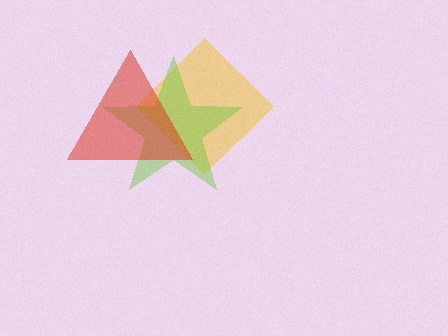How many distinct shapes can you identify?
There are 3 distinct shapes: a yellow diamond, a lime star, a red triangle.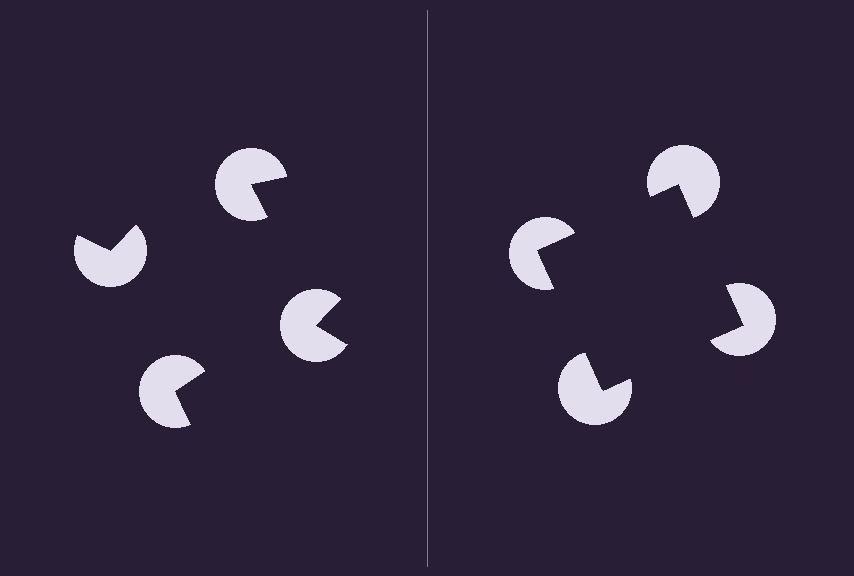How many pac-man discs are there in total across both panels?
8 — 4 on each side.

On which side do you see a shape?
An illusory square appears on the right side. On the left side the wedge cuts are rotated, so no coherent shape forms.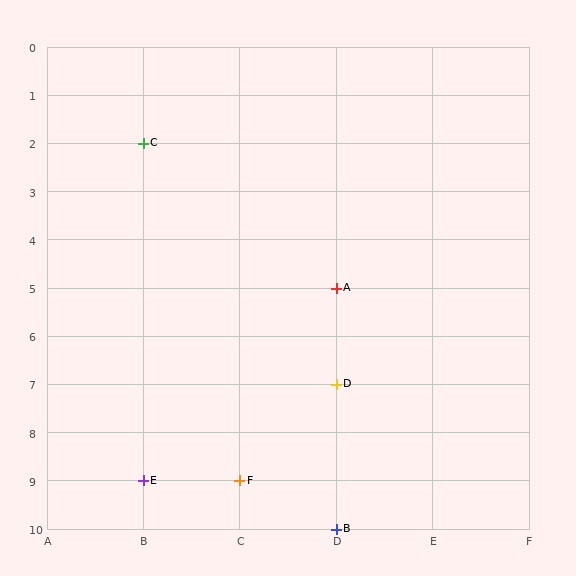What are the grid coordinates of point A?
Point A is at grid coordinates (D, 5).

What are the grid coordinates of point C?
Point C is at grid coordinates (B, 2).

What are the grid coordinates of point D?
Point D is at grid coordinates (D, 7).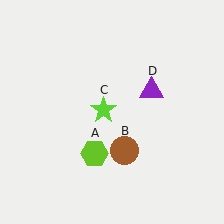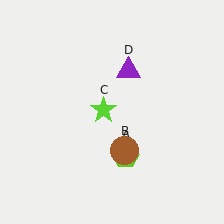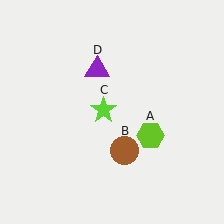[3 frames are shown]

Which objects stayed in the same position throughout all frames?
Brown circle (object B) and lime star (object C) remained stationary.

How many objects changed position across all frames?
2 objects changed position: lime hexagon (object A), purple triangle (object D).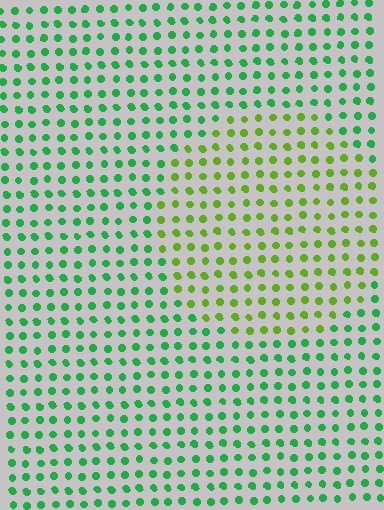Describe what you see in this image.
The image is filled with small green elements in a uniform arrangement. A circle-shaped region is visible where the elements are tinted to a slightly different hue, forming a subtle color boundary.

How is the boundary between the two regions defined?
The boundary is defined purely by a slight shift in hue (about 45 degrees). Spacing, size, and orientation are identical on both sides.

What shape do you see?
I see a circle.